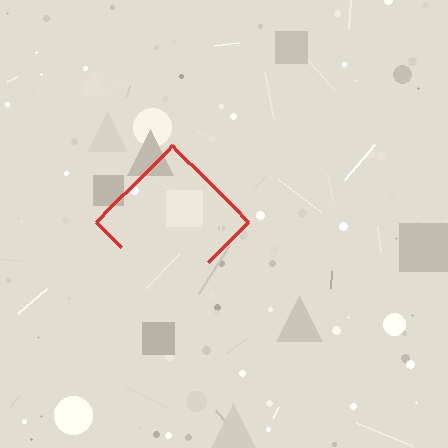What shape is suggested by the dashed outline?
The dashed outline suggests a diamond.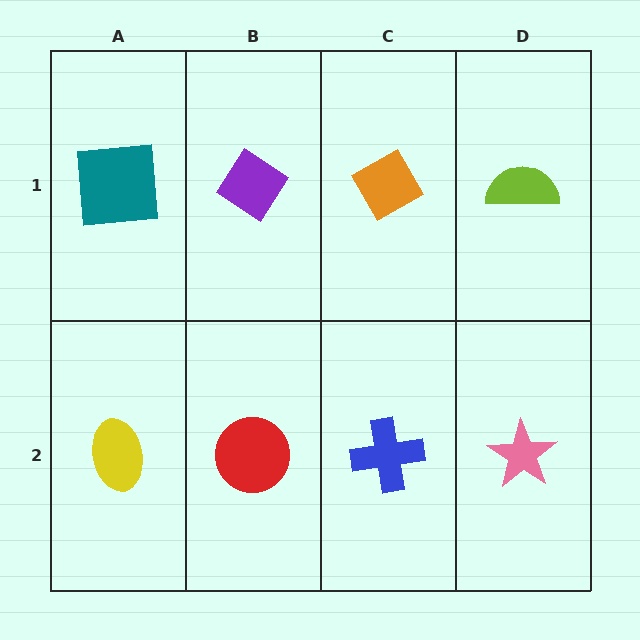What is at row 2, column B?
A red circle.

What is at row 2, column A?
A yellow ellipse.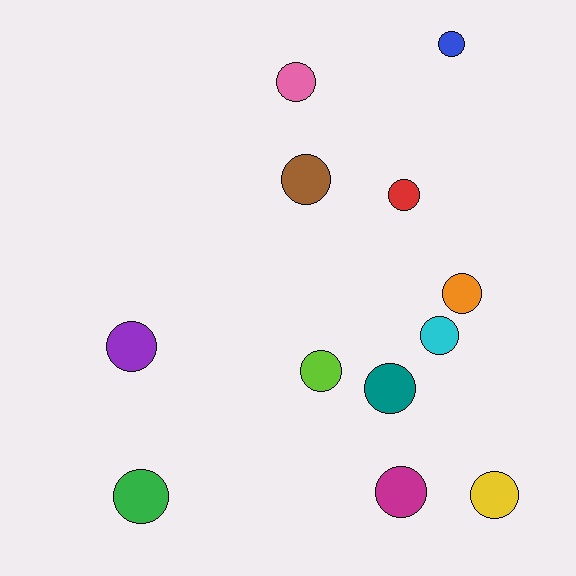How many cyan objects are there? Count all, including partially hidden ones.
There is 1 cyan object.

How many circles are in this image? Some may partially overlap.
There are 12 circles.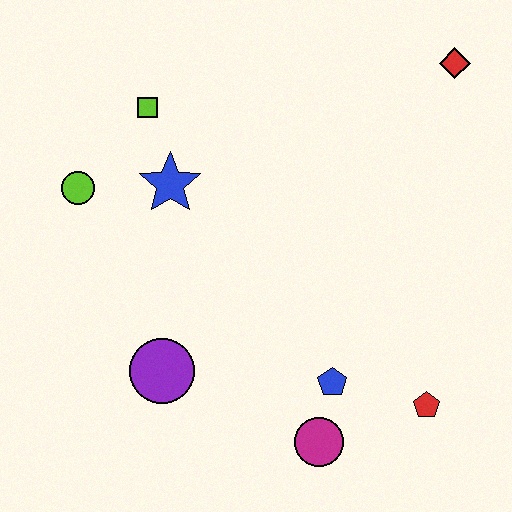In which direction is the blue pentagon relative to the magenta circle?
The blue pentagon is above the magenta circle.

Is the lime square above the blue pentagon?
Yes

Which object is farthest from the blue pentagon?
The red diamond is farthest from the blue pentagon.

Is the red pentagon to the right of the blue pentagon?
Yes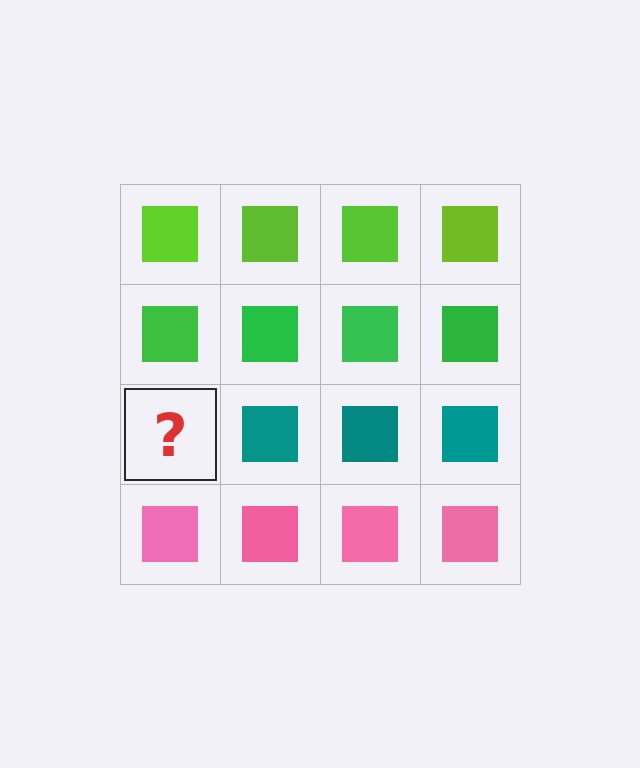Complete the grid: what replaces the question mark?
The question mark should be replaced with a teal square.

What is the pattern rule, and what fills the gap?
The rule is that each row has a consistent color. The gap should be filled with a teal square.